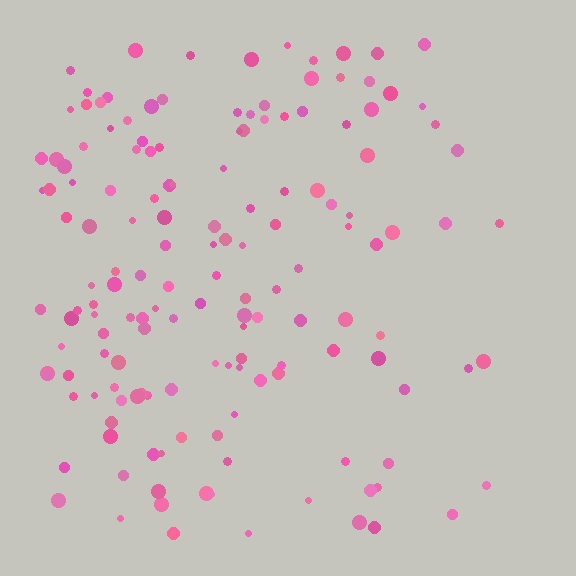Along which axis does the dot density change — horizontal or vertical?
Horizontal.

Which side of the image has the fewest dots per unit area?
The right.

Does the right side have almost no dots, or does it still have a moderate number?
Still a moderate number, just noticeably fewer than the left.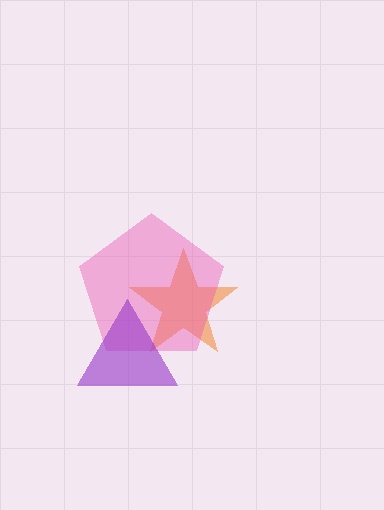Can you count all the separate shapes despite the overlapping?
Yes, there are 3 separate shapes.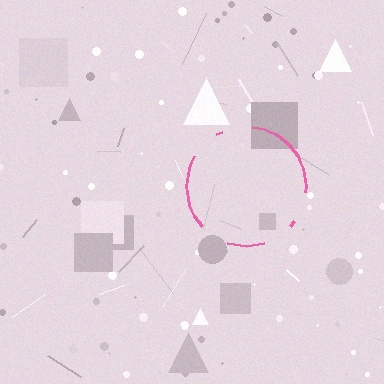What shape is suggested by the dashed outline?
The dashed outline suggests a circle.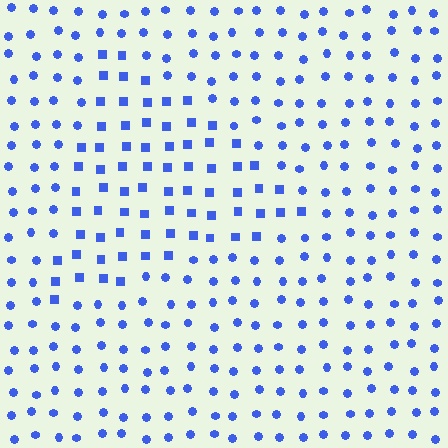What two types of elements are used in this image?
The image uses squares inside the triangle region and circles outside it.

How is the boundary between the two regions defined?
The boundary is defined by a change in element shape: squares inside vs. circles outside. All elements share the same color and spacing.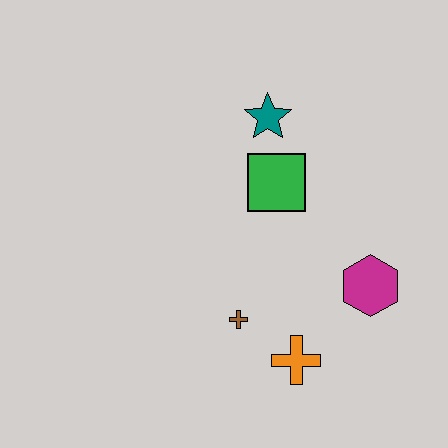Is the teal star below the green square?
No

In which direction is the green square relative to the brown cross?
The green square is above the brown cross.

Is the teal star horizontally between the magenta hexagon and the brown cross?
Yes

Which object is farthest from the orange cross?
The teal star is farthest from the orange cross.